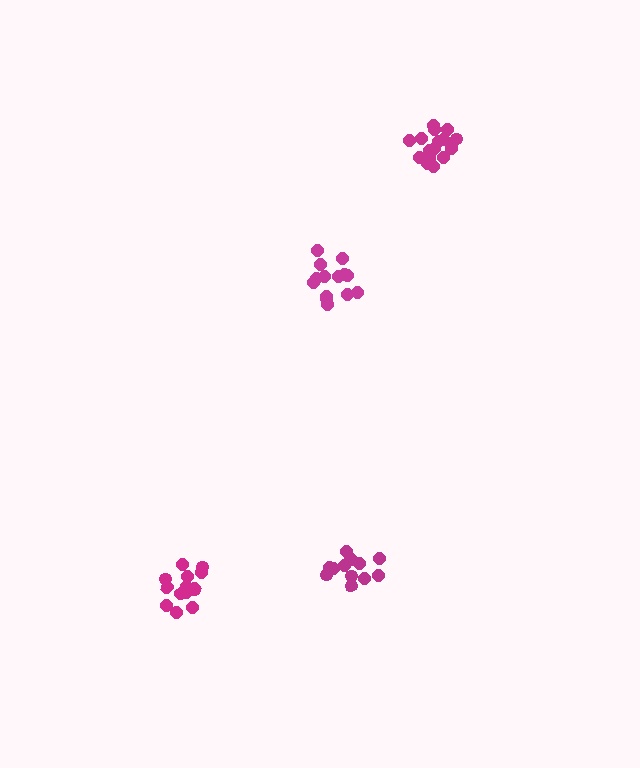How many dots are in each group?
Group 1: 14 dots, Group 2: 15 dots, Group 3: 13 dots, Group 4: 18 dots (60 total).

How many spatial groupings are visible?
There are 4 spatial groupings.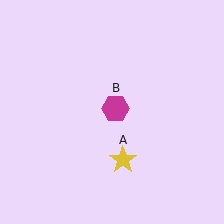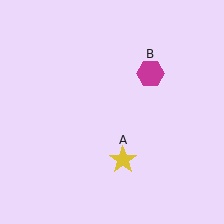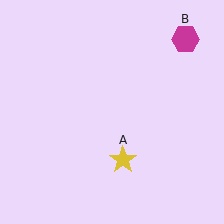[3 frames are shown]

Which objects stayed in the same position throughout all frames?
Yellow star (object A) remained stationary.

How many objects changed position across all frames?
1 object changed position: magenta hexagon (object B).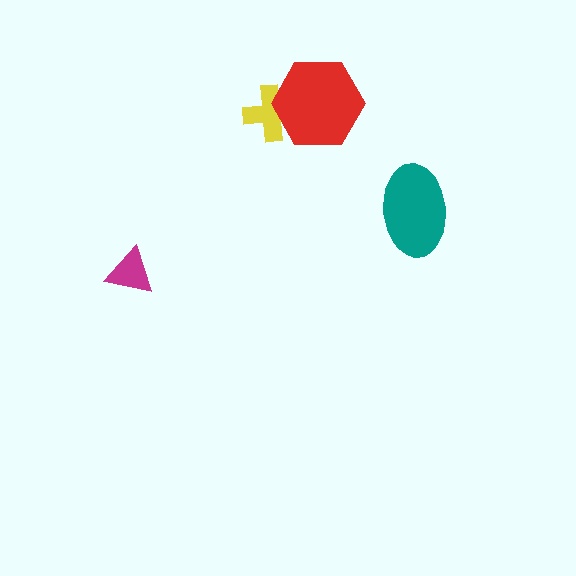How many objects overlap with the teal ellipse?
0 objects overlap with the teal ellipse.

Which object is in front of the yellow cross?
The red hexagon is in front of the yellow cross.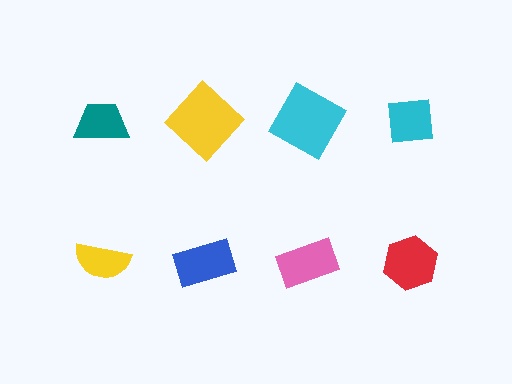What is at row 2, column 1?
A yellow semicircle.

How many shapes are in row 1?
4 shapes.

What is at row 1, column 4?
A cyan square.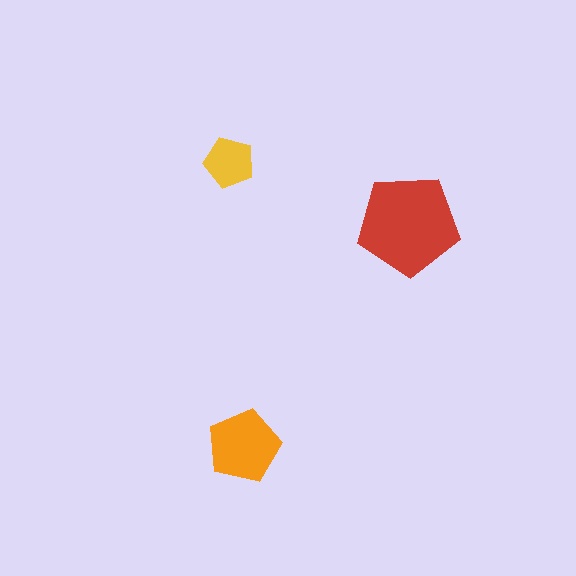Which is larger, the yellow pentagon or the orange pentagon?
The orange one.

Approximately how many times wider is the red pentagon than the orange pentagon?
About 1.5 times wider.